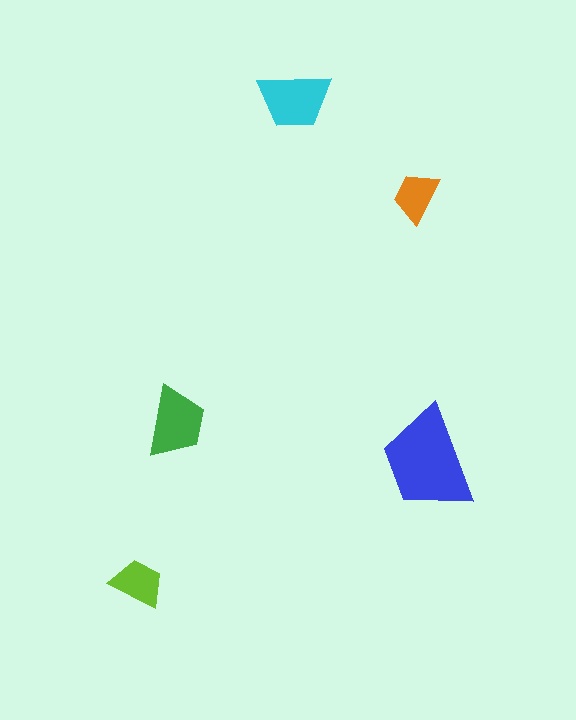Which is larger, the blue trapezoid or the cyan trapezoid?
The blue one.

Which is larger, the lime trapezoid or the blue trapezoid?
The blue one.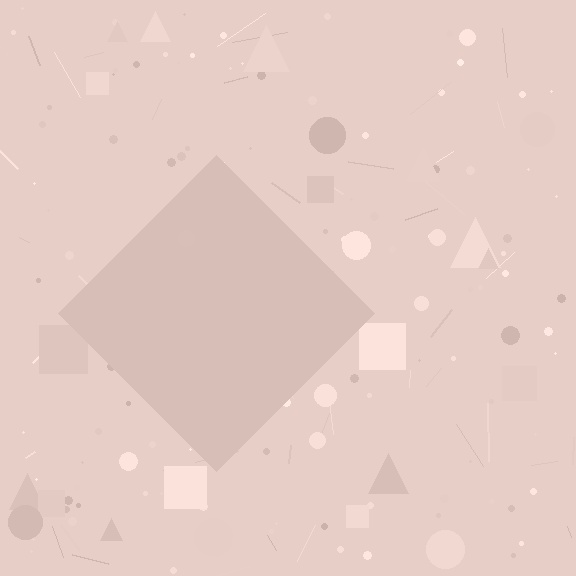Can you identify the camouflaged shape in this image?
The camouflaged shape is a diamond.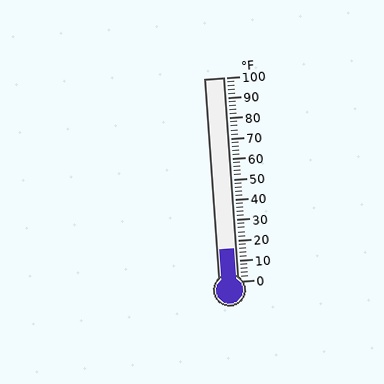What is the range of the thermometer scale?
The thermometer scale ranges from 0°F to 100°F.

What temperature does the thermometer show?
The thermometer shows approximately 16°F.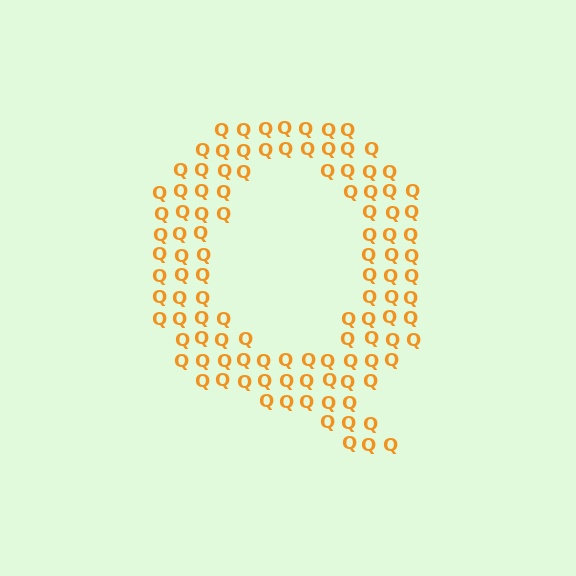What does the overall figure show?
The overall figure shows the letter Q.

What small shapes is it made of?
It is made of small letter Q's.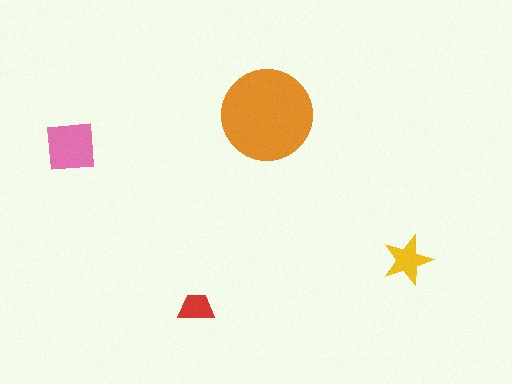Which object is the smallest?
The red trapezoid.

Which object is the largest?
The orange circle.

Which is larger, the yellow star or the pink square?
The pink square.